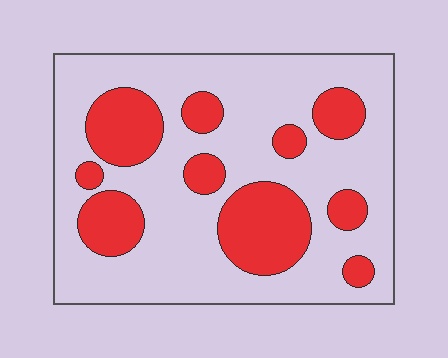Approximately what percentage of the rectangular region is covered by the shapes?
Approximately 30%.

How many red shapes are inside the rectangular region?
10.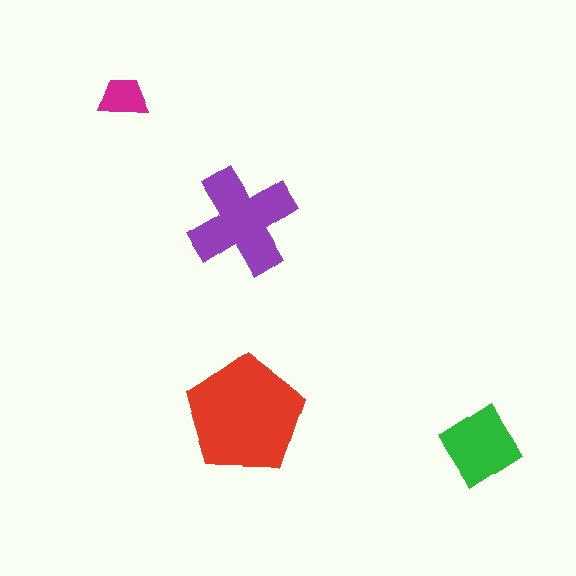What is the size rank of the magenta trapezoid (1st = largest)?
4th.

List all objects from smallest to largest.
The magenta trapezoid, the green diamond, the purple cross, the red pentagon.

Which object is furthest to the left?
The magenta trapezoid is leftmost.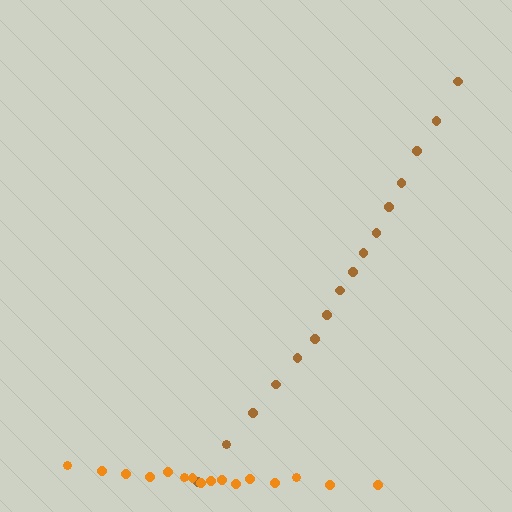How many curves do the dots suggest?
There are 2 distinct paths.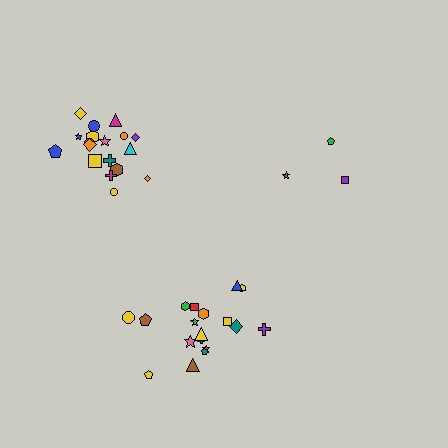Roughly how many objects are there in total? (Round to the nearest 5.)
Roughly 40 objects in total.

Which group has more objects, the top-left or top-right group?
The top-left group.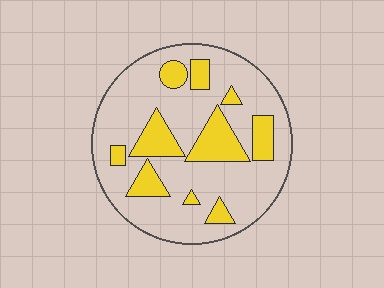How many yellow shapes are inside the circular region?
10.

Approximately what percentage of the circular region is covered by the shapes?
Approximately 25%.